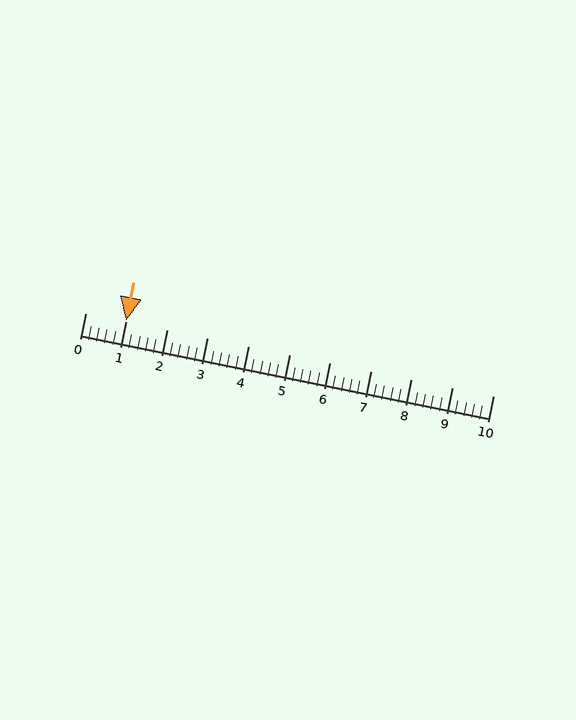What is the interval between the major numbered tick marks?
The major tick marks are spaced 1 units apart.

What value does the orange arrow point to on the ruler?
The orange arrow points to approximately 1.0.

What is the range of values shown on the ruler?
The ruler shows values from 0 to 10.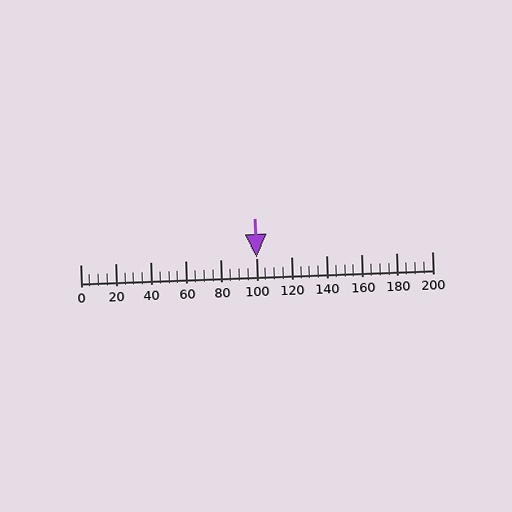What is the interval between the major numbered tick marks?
The major tick marks are spaced 20 units apart.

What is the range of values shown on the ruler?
The ruler shows values from 0 to 200.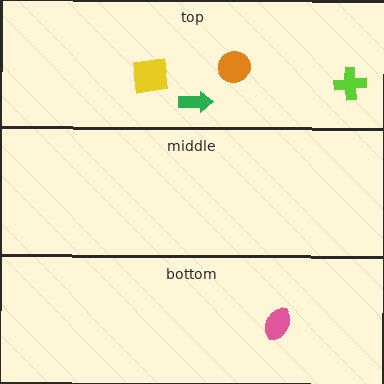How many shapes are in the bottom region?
1.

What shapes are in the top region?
The green arrow, the yellow square, the lime cross, the orange circle.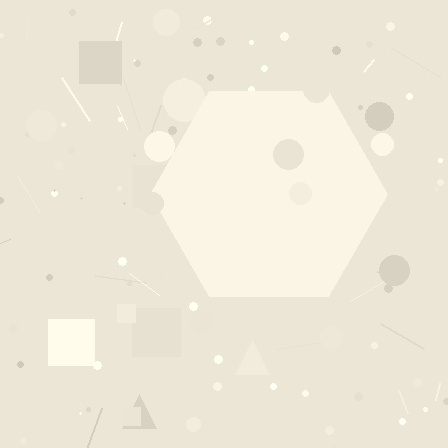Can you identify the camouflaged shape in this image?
The camouflaged shape is a hexagon.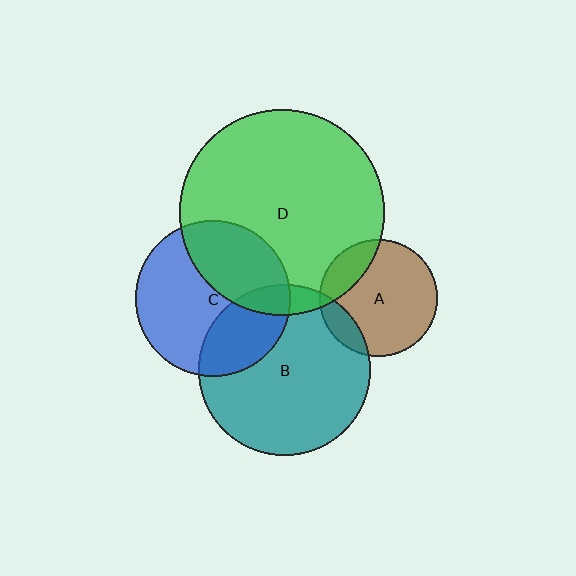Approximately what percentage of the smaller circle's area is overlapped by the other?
Approximately 15%.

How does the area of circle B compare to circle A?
Approximately 2.1 times.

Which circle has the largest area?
Circle D (green).